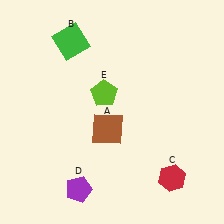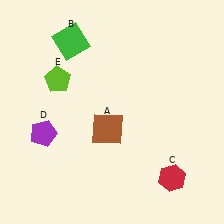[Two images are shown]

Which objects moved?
The objects that moved are: the purple pentagon (D), the lime pentagon (E).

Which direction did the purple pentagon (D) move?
The purple pentagon (D) moved up.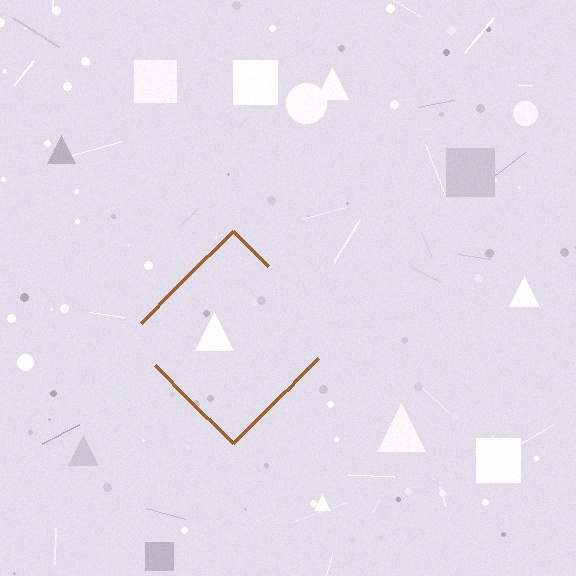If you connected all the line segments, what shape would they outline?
They would outline a diamond.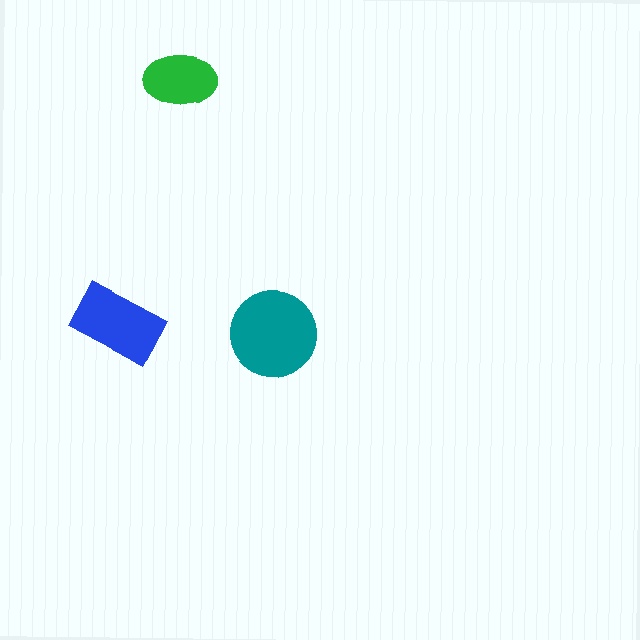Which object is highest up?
The green ellipse is topmost.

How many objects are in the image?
There are 3 objects in the image.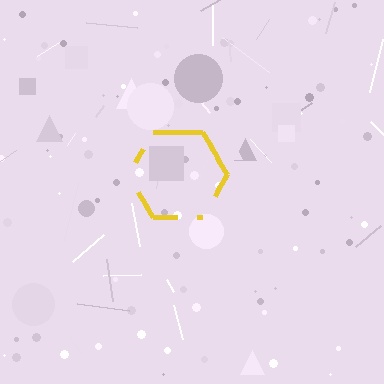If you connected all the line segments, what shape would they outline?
They would outline a hexagon.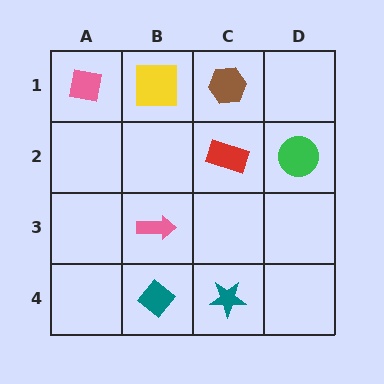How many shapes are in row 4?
2 shapes.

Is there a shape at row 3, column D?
No, that cell is empty.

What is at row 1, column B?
A yellow square.